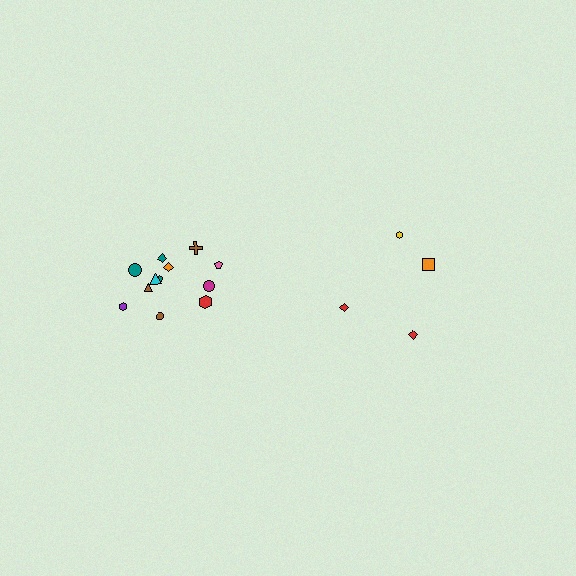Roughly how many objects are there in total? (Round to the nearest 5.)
Roughly 15 objects in total.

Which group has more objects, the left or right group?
The left group.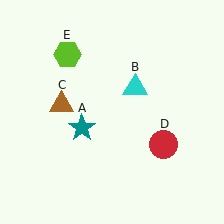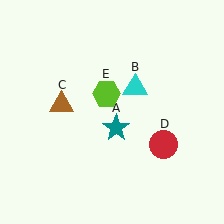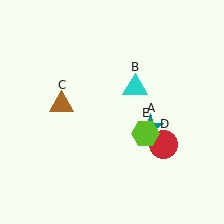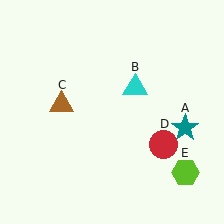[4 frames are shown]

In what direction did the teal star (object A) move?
The teal star (object A) moved right.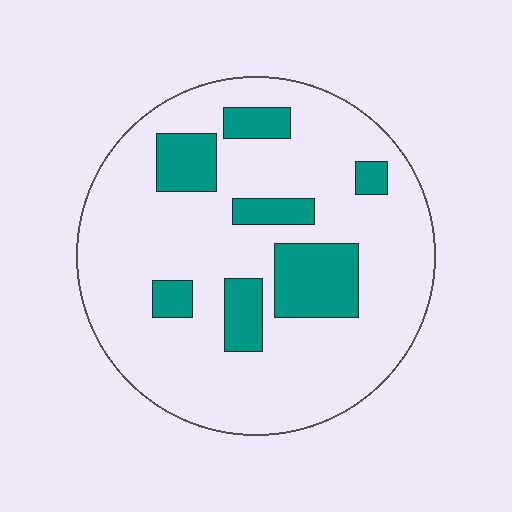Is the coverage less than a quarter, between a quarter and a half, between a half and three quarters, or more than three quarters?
Less than a quarter.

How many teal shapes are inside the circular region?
7.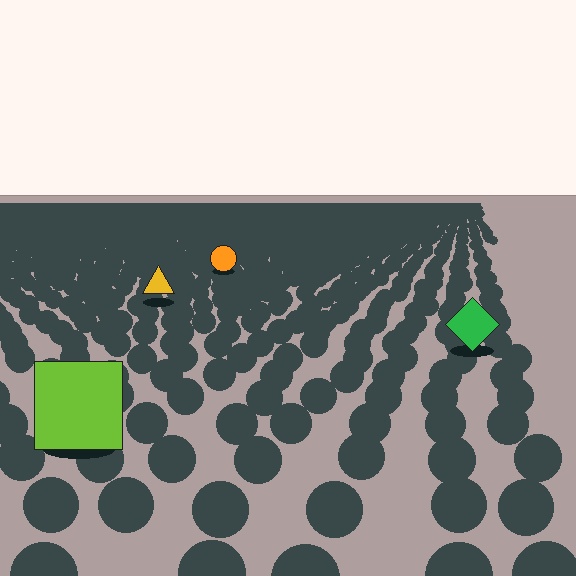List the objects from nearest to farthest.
From nearest to farthest: the lime square, the green diamond, the yellow triangle, the orange circle.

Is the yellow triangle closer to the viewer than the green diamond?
No. The green diamond is closer — you can tell from the texture gradient: the ground texture is coarser near it.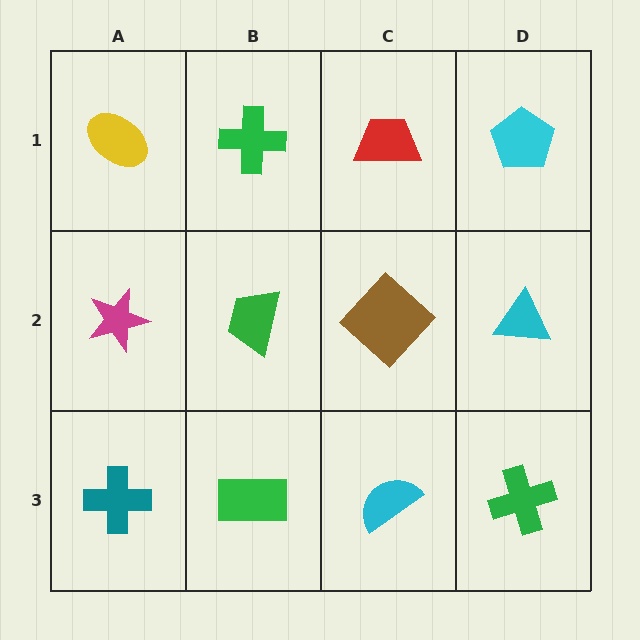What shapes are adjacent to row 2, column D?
A cyan pentagon (row 1, column D), a green cross (row 3, column D), a brown diamond (row 2, column C).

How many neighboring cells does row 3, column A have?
2.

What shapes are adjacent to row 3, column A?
A magenta star (row 2, column A), a green rectangle (row 3, column B).